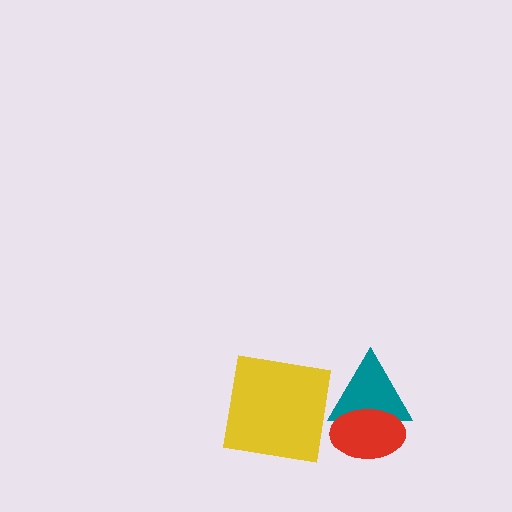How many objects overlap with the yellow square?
0 objects overlap with the yellow square.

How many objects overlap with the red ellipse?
1 object overlaps with the red ellipse.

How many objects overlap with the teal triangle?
1 object overlaps with the teal triangle.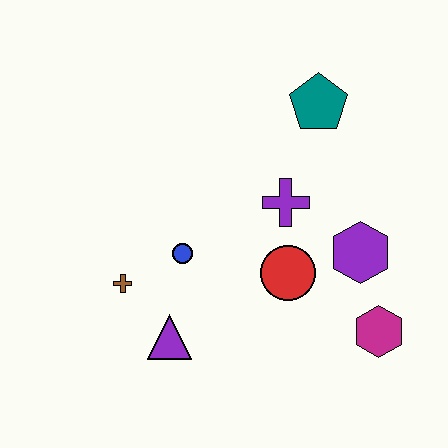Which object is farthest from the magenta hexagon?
The brown cross is farthest from the magenta hexagon.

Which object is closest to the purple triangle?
The brown cross is closest to the purple triangle.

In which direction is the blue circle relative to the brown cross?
The blue circle is to the right of the brown cross.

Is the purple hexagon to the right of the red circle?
Yes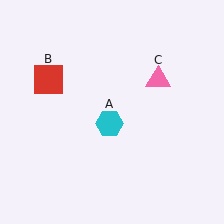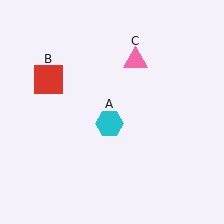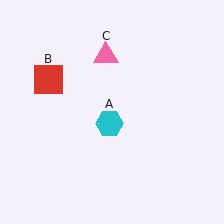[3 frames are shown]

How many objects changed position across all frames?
1 object changed position: pink triangle (object C).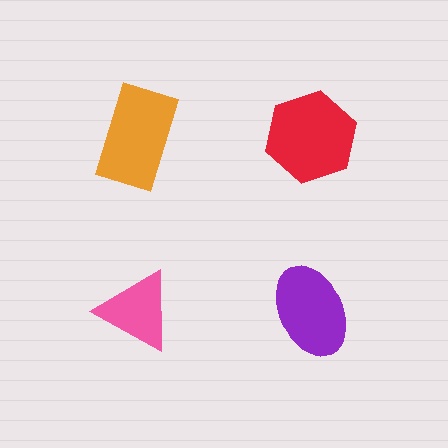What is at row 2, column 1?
A pink triangle.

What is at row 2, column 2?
A purple ellipse.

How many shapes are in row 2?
2 shapes.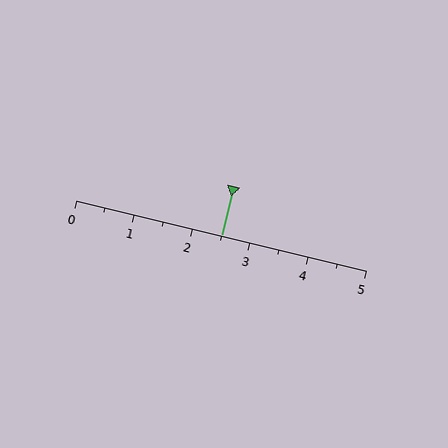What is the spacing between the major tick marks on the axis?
The major ticks are spaced 1 apart.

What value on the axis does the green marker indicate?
The marker indicates approximately 2.5.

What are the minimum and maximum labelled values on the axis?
The axis runs from 0 to 5.